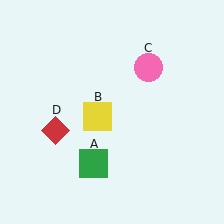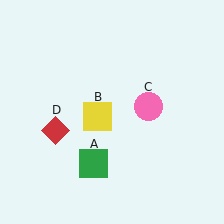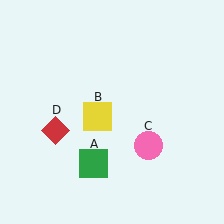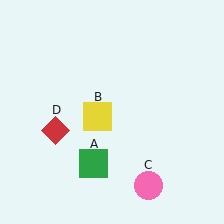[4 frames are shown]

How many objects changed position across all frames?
1 object changed position: pink circle (object C).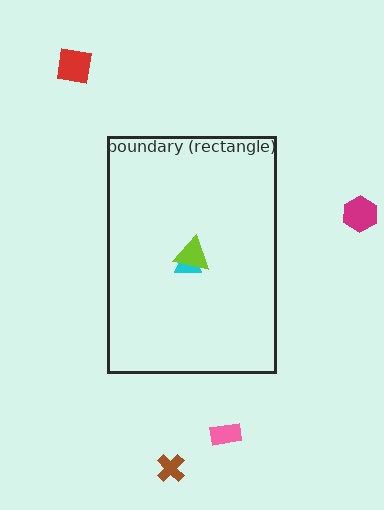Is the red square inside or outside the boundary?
Outside.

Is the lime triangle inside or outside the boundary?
Inside.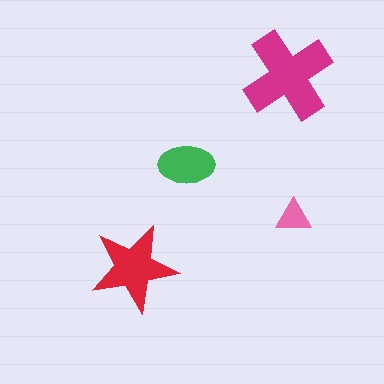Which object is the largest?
The magenta cross.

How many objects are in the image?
There are 4 objects in the image.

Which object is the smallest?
The pink triangle.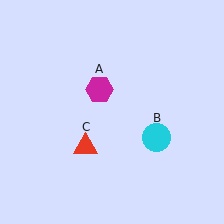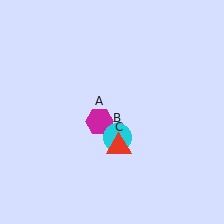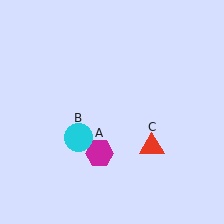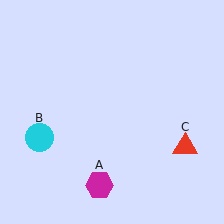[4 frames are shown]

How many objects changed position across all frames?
3 objects changed position: magenta hexagon (object A), cyan circle (object B), red triangle (object C).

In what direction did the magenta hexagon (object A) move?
The magenta hexagon (object A) moved down.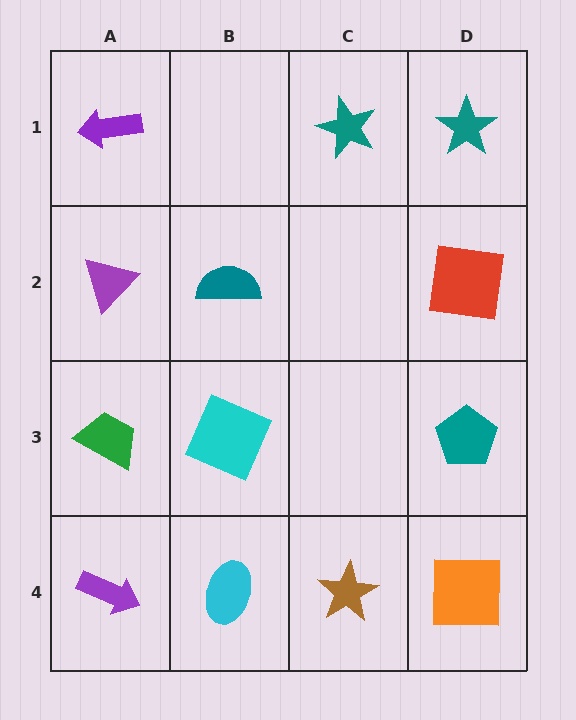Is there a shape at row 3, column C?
No, that cell is empty.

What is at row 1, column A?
A purple arrow.